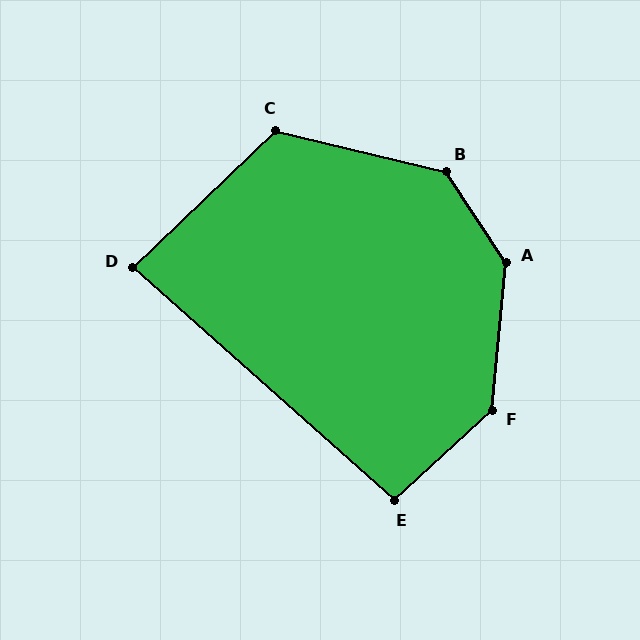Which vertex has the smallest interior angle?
D, at approximately 85 degrees.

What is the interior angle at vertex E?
Approximately 96 degrees (obtuse).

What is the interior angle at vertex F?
Approximately 138 degrees (obtuse).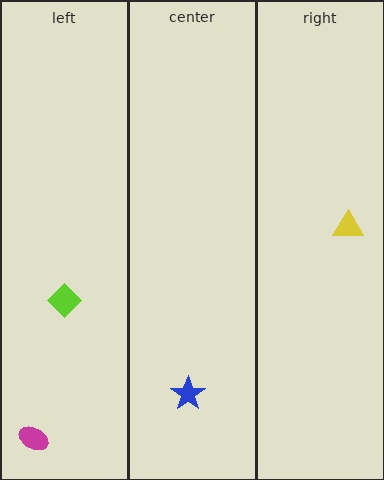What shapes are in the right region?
The yellow triangle.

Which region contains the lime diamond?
The left region.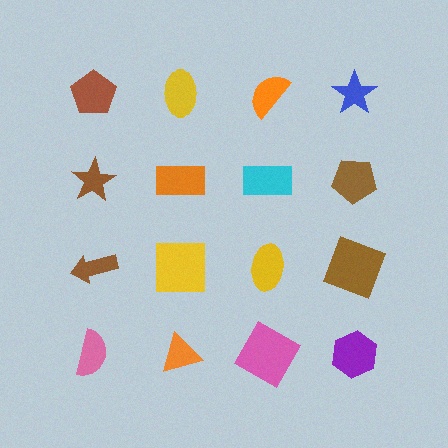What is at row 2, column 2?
An orange rectangle.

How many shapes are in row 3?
4 shapes.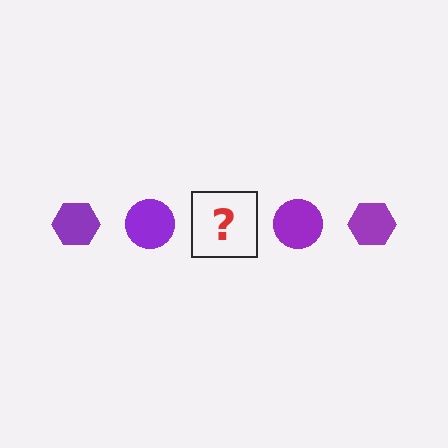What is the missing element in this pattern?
The missing element is a purple hexagon.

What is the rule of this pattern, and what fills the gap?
The rule is that the pattern cycles through hexagon, circle shapes in purple. The gap should be filled with a purple hexagon.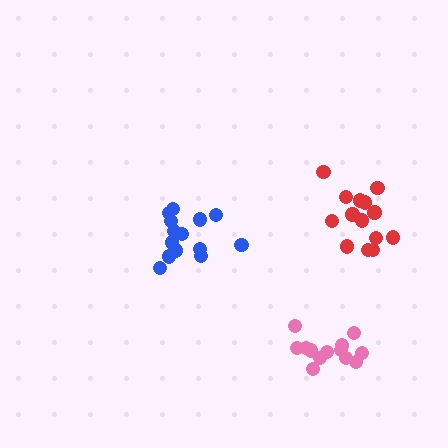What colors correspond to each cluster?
The clusters are colored: blue, red, pink.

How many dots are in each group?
Group 1: 14 dots, Group 2: 15 dots, Group 3: 13 dots (42 total).